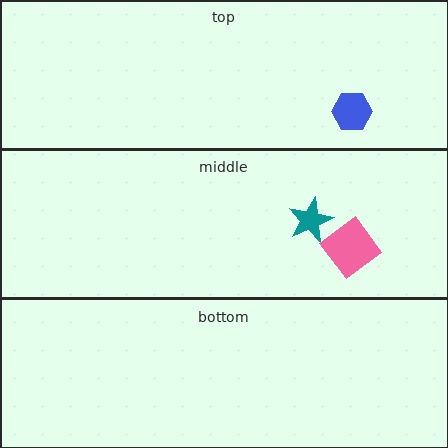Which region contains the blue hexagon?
The top region.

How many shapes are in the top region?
1.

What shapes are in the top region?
The blue hexagon.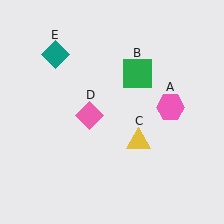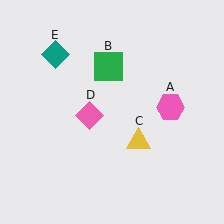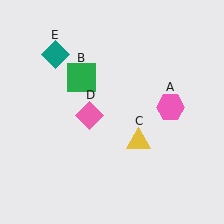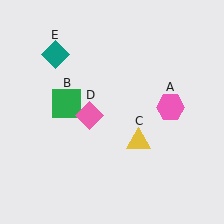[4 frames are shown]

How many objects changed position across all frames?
1 object changed position: green square (object B).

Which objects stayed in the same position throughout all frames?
Pink hexagon (object A) and yellow triangle (object C) and pink diamond (object D) and teal diamond (object E) remained stationary.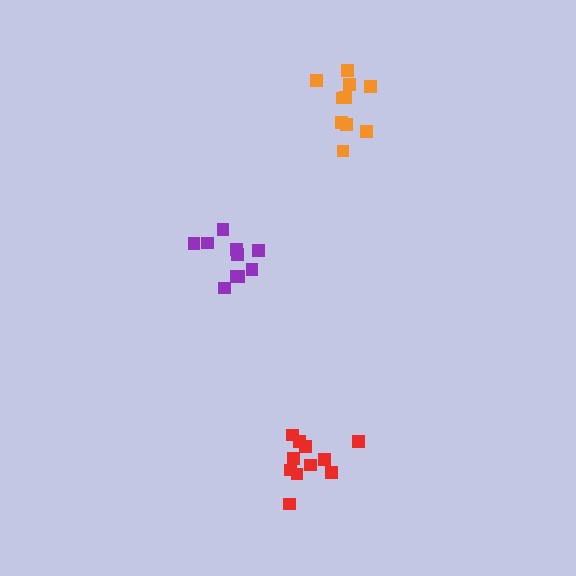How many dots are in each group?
Group 1: 10 dots, Group 2: 10 dots, Group 3: 11 dots (31 total).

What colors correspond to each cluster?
The clusters are colored: purple, orange, red.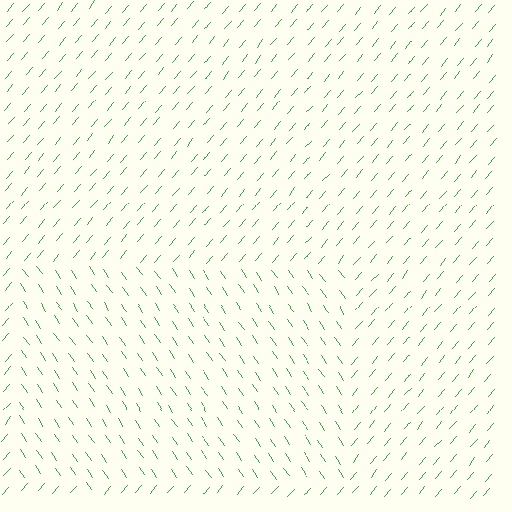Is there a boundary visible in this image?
Yes, there is a texture boundary formed by a change in line orientation.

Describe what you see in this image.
The image is filled with small green line segments. A rectangle region in the image has lines oriented differently from the surrounding lines, creating a visible texture boundary.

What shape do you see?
I see a rectangle.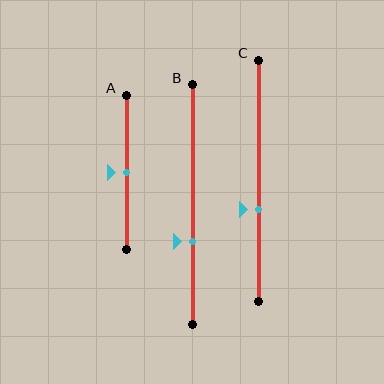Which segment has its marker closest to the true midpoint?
Segment A has its marker closest to the true midpoint.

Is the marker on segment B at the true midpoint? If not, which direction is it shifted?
No, the marker on segment B is shifted downward by about 16% of the segment length.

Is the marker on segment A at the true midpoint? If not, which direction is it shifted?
Yes, the marker on segment A is at the true midpoint.